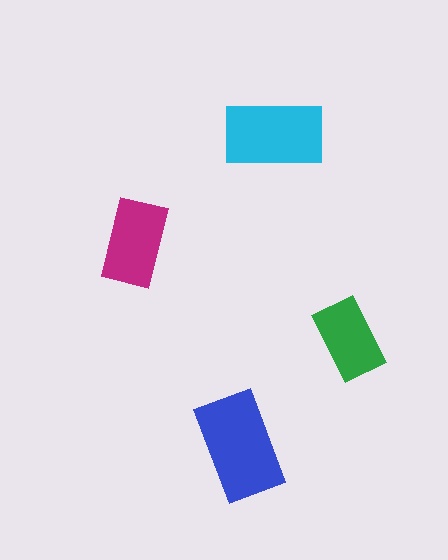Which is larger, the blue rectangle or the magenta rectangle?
The blue one.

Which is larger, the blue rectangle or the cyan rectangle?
The blue one.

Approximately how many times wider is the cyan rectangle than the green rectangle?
About 1.5 times wider.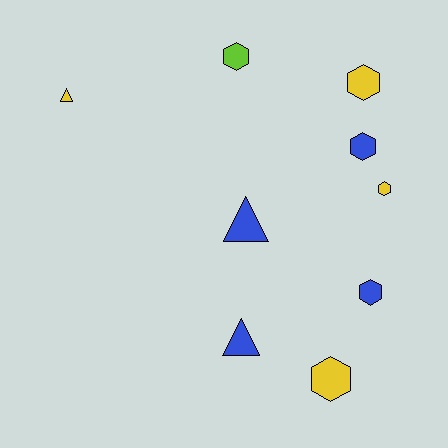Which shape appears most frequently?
Hexagon, with 6 objects.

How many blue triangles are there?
There are 2 blue triangles.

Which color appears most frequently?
Yellow, with 4 objects.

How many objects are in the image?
There are 9 objects.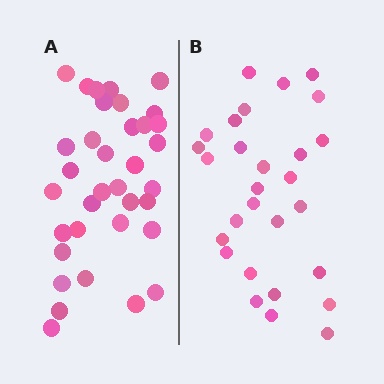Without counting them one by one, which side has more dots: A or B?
Region A (the left region) has more dots.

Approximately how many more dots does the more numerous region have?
Region A has roughly 8 or so more dots than region B.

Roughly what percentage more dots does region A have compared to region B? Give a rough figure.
About 25% more.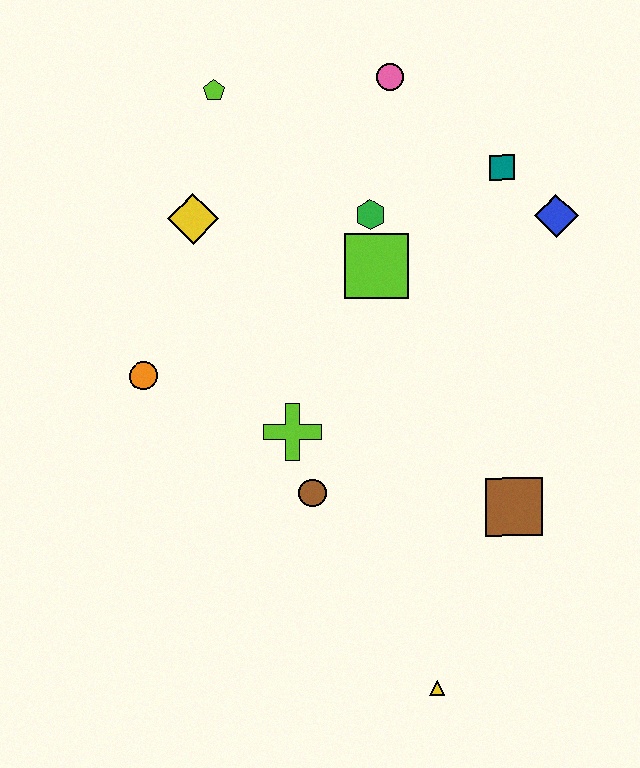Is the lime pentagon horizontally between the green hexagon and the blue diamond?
No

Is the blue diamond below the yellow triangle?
No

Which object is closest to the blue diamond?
The teal square is closest to the blue diamond.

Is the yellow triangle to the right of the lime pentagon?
Yes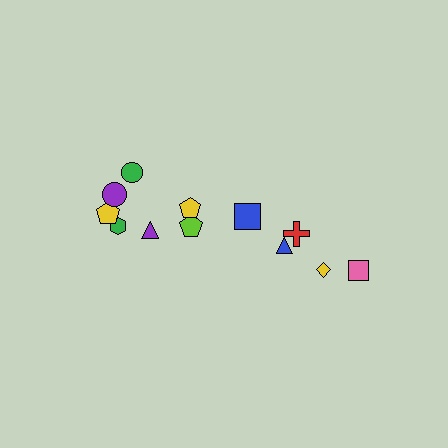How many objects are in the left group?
There are 7 objects.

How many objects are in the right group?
There are 5 objects.